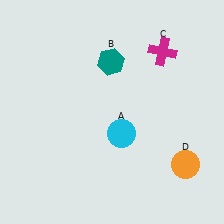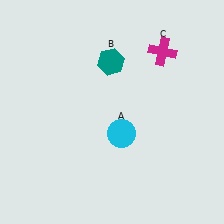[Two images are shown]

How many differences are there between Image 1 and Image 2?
There is 1 difference between the two images.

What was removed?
The orange circle (D) was removed in Image 2.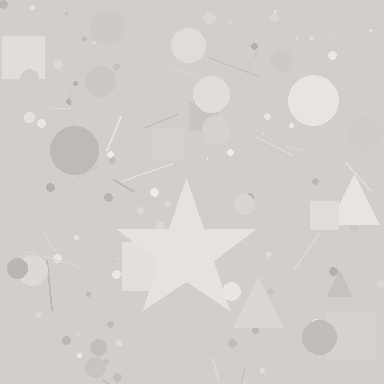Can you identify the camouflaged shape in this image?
The camouflaged shape is a star.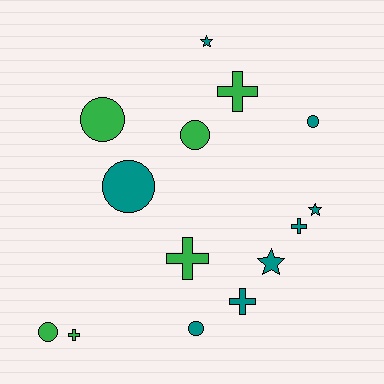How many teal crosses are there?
There are 2 teal crosses.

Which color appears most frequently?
Teal, with 8 objects.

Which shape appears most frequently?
Circle, with 6 objects.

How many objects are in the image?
There are 14 objects.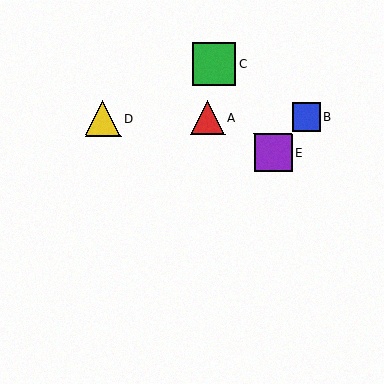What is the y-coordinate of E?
Object E is at y≈153.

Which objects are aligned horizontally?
Objects A, B, D are aligned horizontally.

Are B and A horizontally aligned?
Yes, both are at y≈117.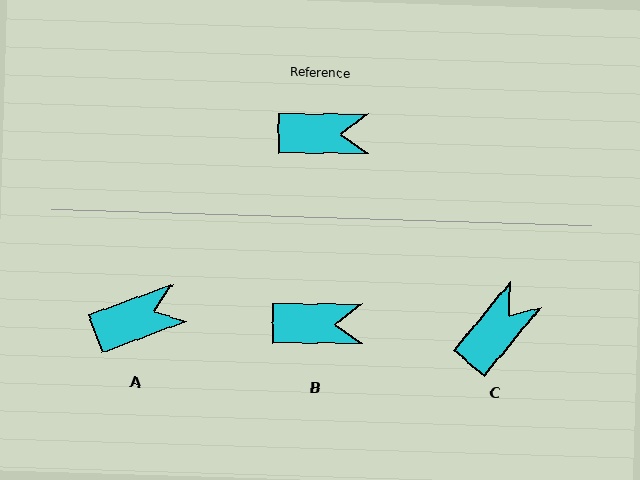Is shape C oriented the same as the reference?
No, it is off by about 51 degrees.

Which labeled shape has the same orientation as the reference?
B.